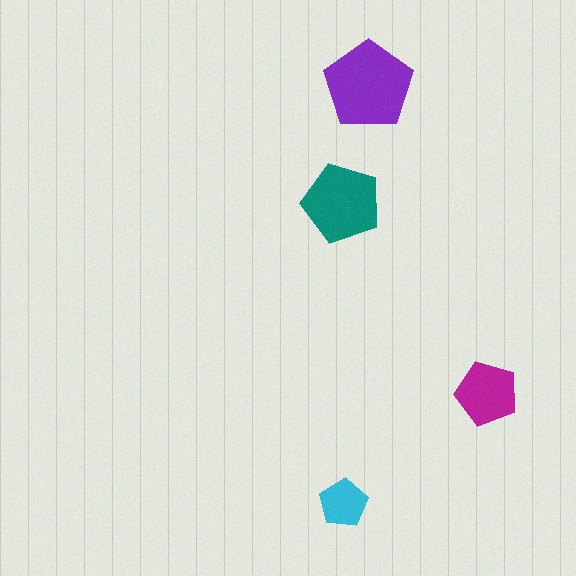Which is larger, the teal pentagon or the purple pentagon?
The purple one.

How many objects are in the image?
There are 4 objects in the image.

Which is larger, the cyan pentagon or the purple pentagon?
The purple one.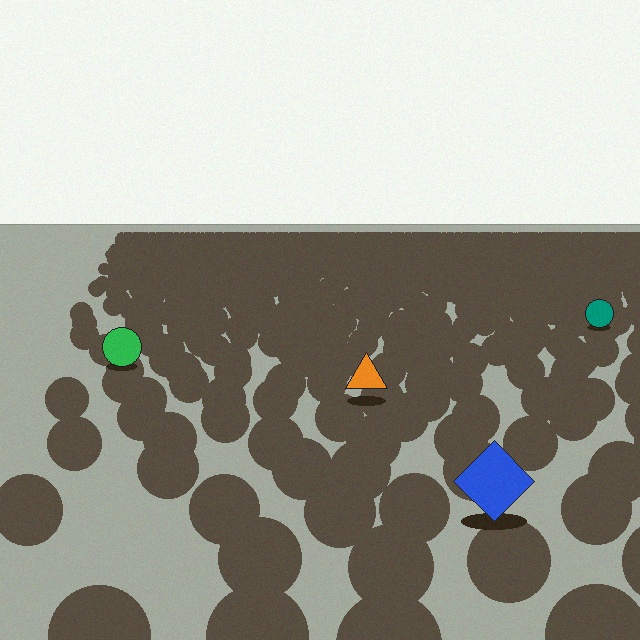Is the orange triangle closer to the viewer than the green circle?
Yes. The orange triangle is closer — you can tell from the texture gradient: the ground texture is coarser near it.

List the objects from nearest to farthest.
From nearest to farthest: the blue diamond, the orange triangle, the green circle, the teal circle.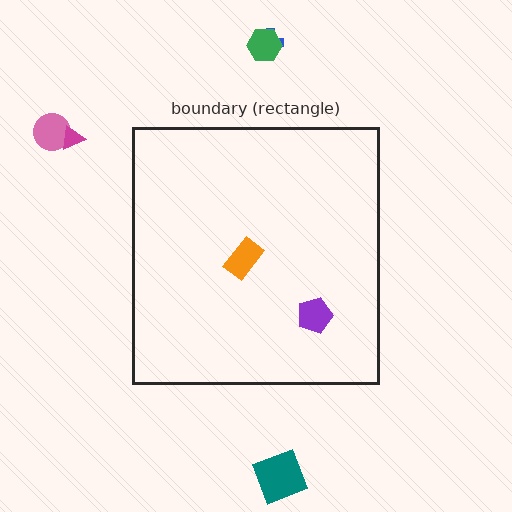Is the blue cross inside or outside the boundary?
Outside.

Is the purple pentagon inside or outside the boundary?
Inside.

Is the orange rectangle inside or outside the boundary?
Inside.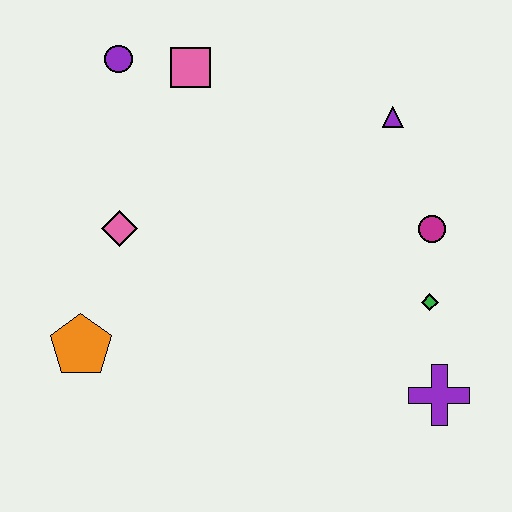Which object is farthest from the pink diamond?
The purple cross is farthest from the pink diamond.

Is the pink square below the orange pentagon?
No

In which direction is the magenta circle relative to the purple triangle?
The magenta circle is below the purple triangle.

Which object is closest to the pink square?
The purple circle is closest to the pink square.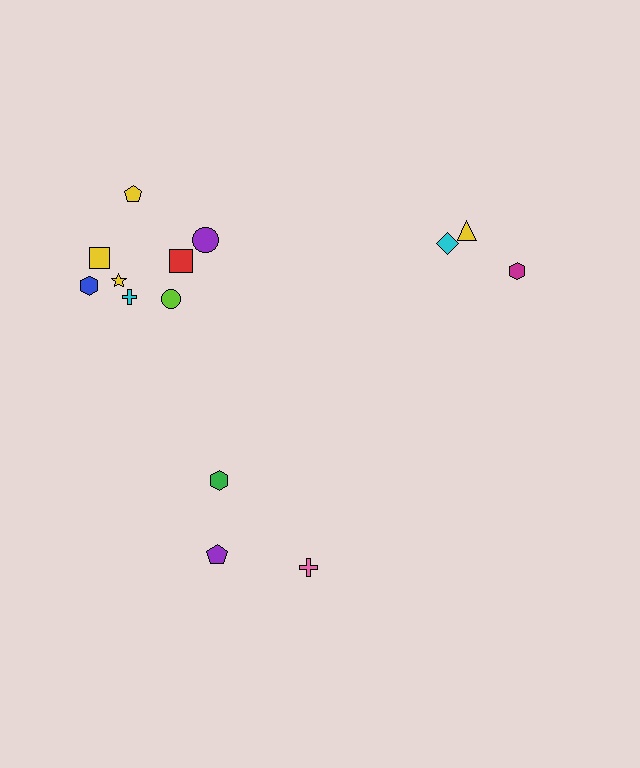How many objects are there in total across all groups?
There are 14 objects.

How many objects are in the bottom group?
There are 3 objects.